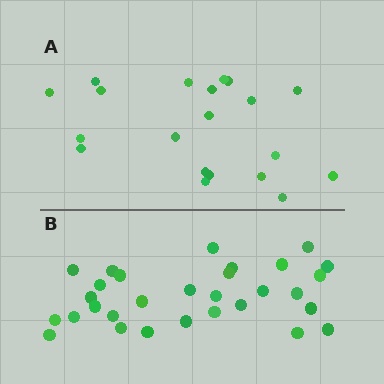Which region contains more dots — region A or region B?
Region B (the bottom region) has more dots.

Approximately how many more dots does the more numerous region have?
Region B has roughly 10 or so more dots than region A.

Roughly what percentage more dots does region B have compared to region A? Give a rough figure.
About 50% more.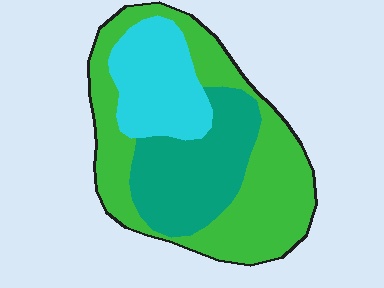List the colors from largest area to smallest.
From largest to smallest: green, teal, cyan.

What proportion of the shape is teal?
Teal takes up about one quarter (1/4) of the shape.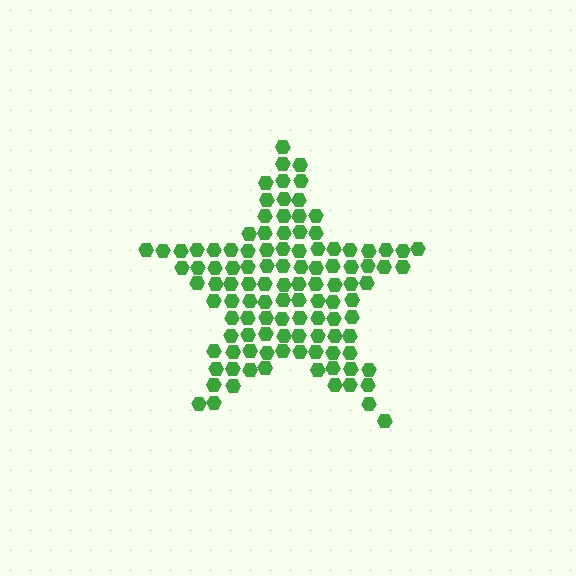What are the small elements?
The small elements are hexagons.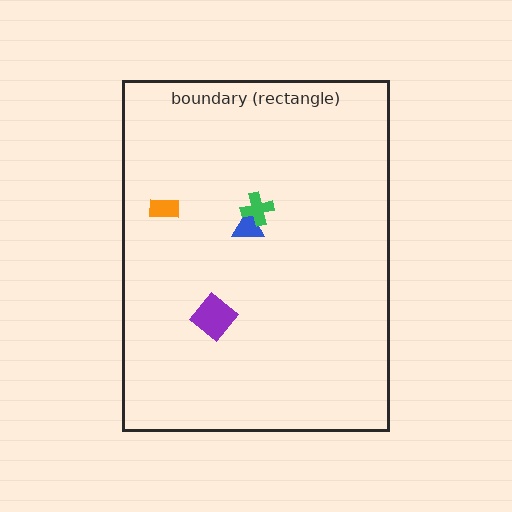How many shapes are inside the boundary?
4 inside, 0 outside.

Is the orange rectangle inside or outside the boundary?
Inside.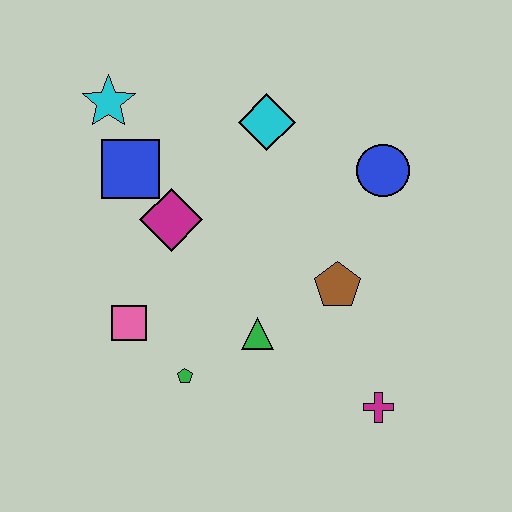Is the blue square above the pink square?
Yes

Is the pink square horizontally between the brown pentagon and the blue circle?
No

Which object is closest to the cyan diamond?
The blue circle is closest to the cyan diamond.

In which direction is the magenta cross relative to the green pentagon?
The magenta cross is to the right of the green pentagon.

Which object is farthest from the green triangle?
The cyan star is farthest from the green triangle.